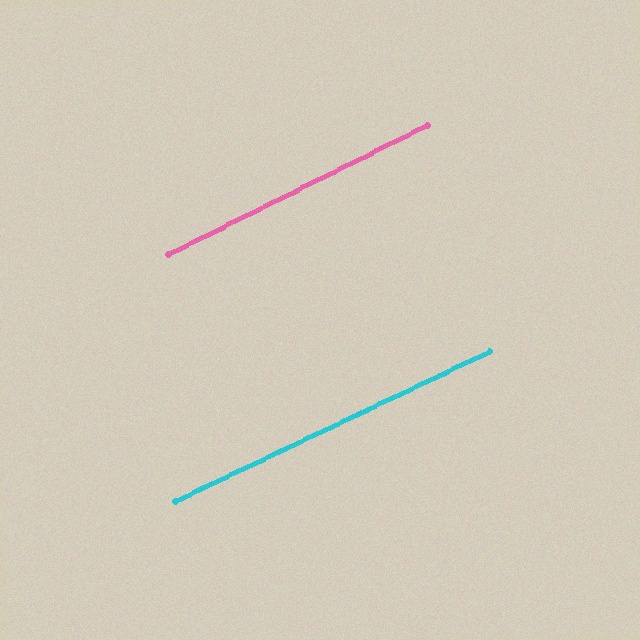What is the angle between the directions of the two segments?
Approximately 1 degree.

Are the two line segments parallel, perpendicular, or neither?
Parallel — their directions differ by only 1.0°.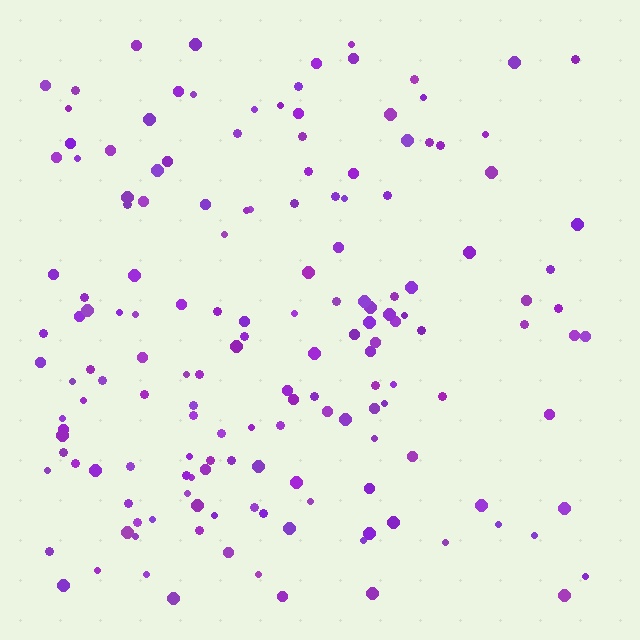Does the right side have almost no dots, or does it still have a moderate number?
Still a moderate number, just noticeably fewer than the left.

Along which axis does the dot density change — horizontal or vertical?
Horizontal.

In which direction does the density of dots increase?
From right to left, with the left side densest.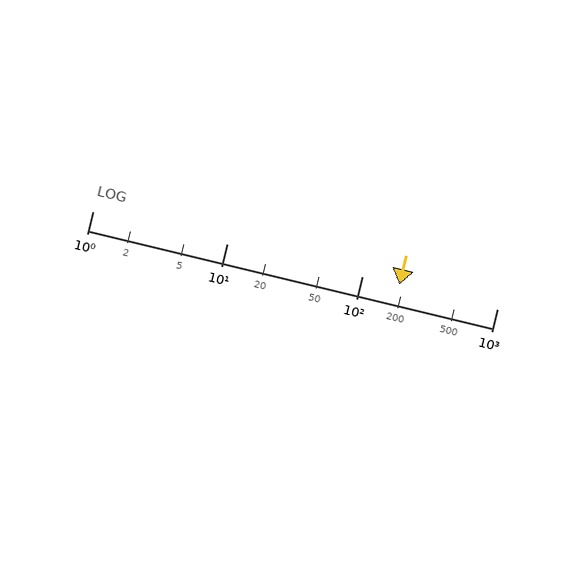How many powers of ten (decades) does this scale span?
The scale spans 3 decades, from 1 to 1000.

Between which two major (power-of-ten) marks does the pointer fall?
The pointer is between 100 and 1000.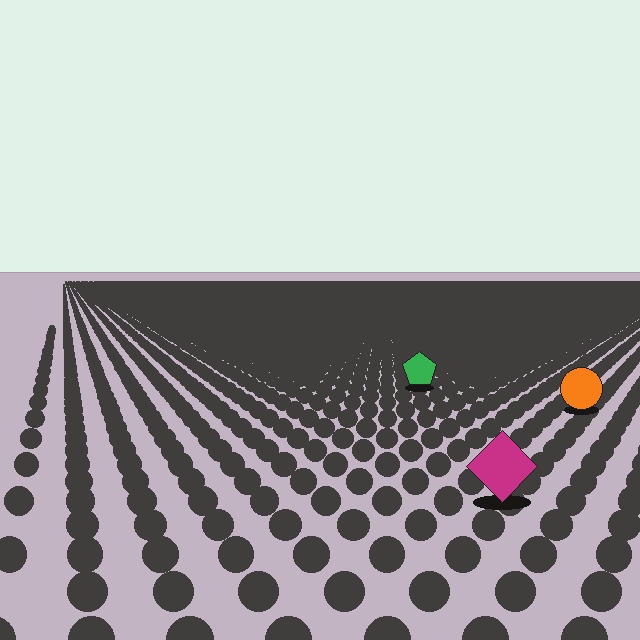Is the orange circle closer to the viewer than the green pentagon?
Yes. The orange circle is closer — you can tell from the texture gradient: the ground texture is coarser near it.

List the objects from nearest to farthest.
From nearest to farthest: the magenta diamond, the orange circle, the green pentagon.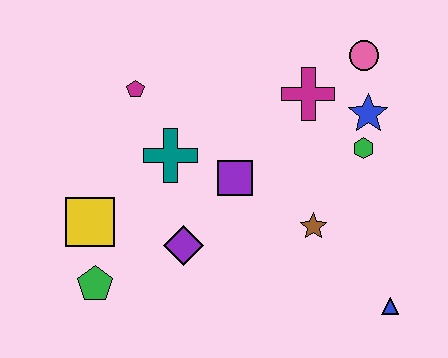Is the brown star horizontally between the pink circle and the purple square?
Yes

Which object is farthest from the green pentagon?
The pink circle is farthest from the green pentagon.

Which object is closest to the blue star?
The green hexagon is closest to the blue star.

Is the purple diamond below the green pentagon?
No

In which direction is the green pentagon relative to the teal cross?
The green pentagon is below the teal cross.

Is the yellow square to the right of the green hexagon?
No